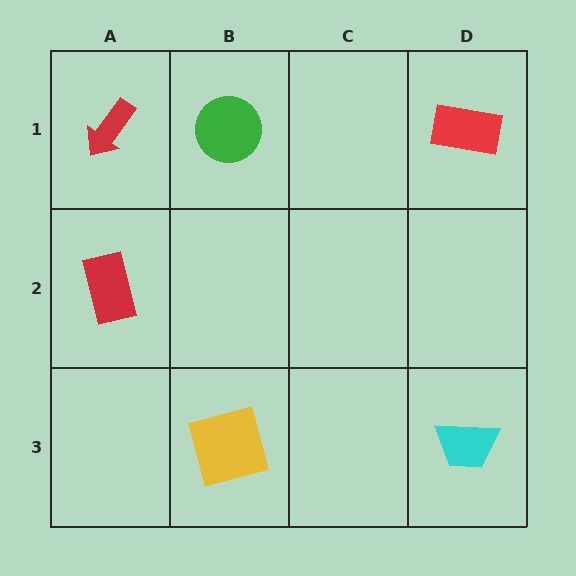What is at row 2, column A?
A red rectangle.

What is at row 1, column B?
A green circle.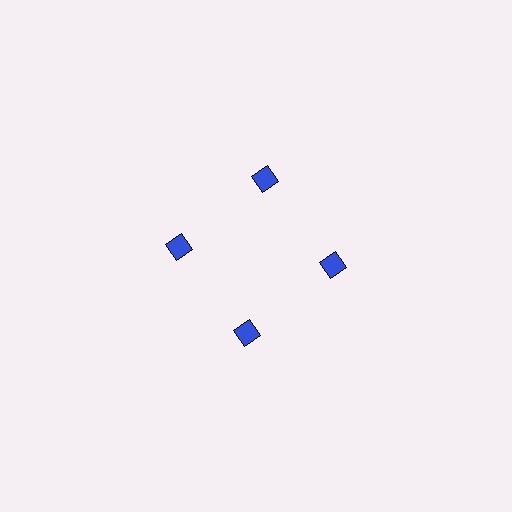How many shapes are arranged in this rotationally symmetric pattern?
There are 4 shapes, arranged in 4 groups of 1.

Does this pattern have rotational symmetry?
Yes, this pattern has 4-fold rotational symmetry. It looks the same after rotating 90 degrees around the center.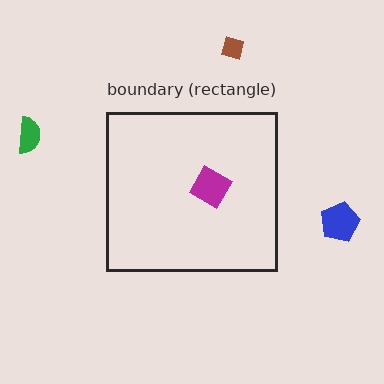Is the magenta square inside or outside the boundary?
Inside.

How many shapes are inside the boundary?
1 inside, 3 outside.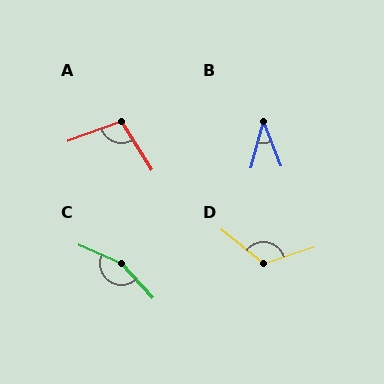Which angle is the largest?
C, at approximately 155 degrees.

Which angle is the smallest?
B, at approximately 36 degrees.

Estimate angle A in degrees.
Approximately 103 degrees.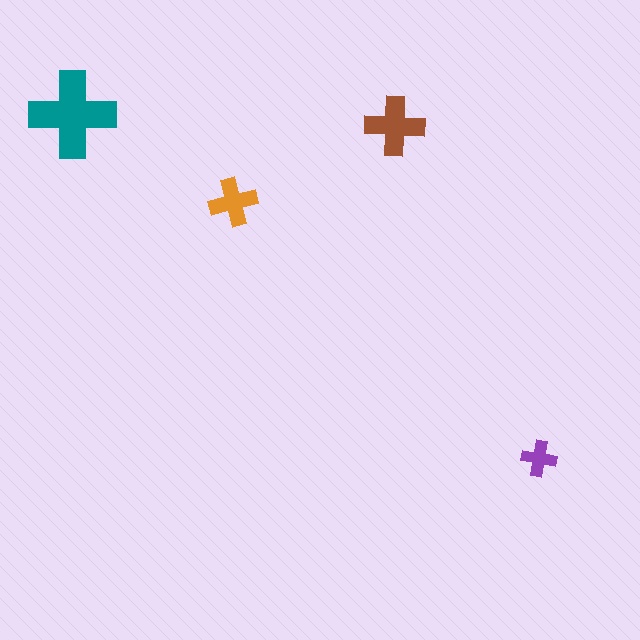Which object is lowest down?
The purple cross is bottommost.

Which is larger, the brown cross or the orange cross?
The brown one.